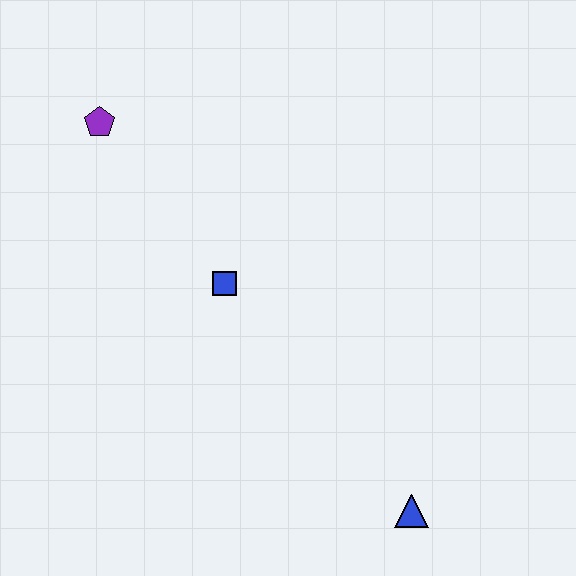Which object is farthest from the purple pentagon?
The blue triangle is farthest from the purple pentagon.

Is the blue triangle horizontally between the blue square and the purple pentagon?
No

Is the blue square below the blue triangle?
No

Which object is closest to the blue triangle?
The blue square is closest to the blue triangle.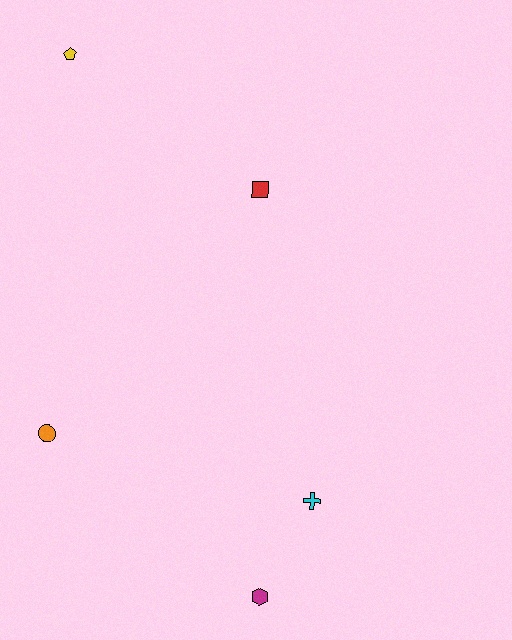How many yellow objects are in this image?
There is 1 yellow object.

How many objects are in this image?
There are 5 objects.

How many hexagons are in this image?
There is 1 hexagon.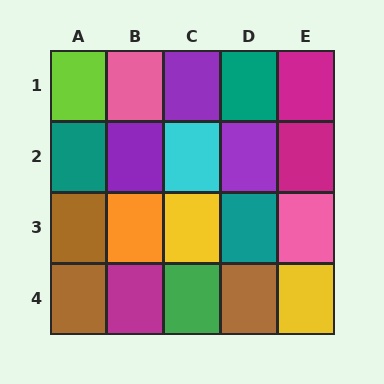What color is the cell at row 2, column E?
Magenta.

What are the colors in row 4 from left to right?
Brown, magenta, green, brown, yellow.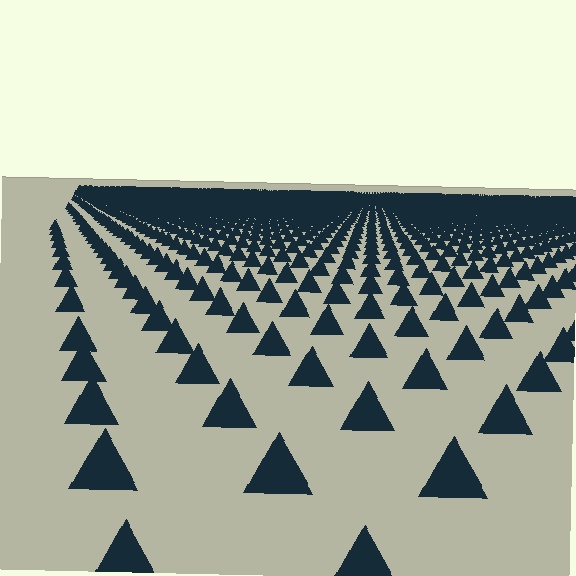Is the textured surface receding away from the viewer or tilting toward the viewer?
The surface is receding away from the viewer. Texture elements get smaller and denser toward the top.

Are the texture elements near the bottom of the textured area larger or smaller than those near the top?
Larger. Near the bottom, elements are closer to the viewer and appear at a bigger on-screen size.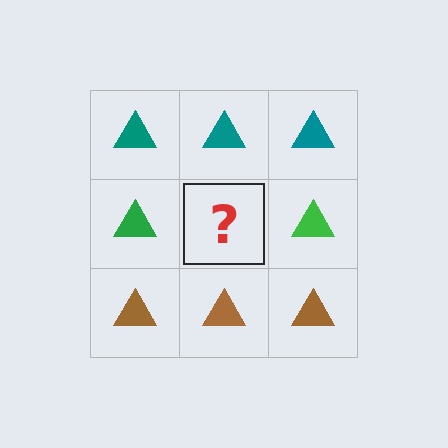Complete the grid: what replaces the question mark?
The question mark should be replaced with a green triangle.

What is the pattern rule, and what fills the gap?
The rule is that each row has a consistent color. The gap should be filled with a green triangle.